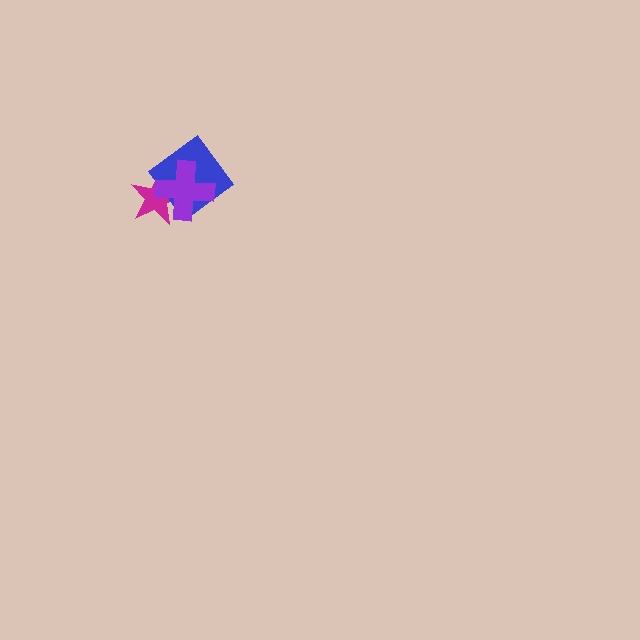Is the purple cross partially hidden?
No, no other shape covers it.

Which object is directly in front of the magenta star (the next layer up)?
The blue diamond is directly in front of the magenta star.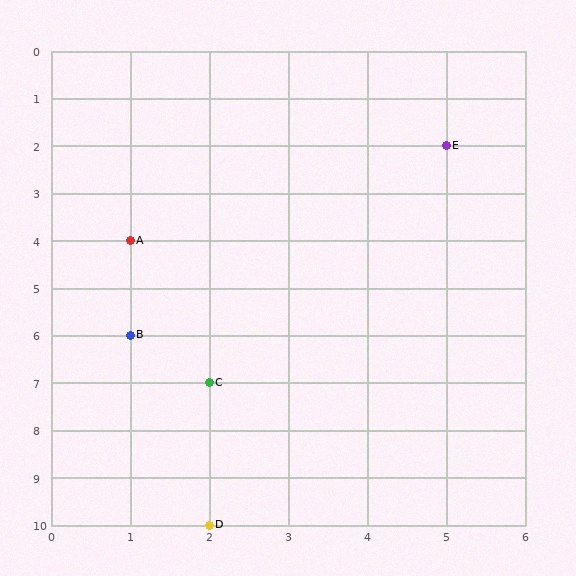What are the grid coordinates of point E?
Point E is at grid coordinates (5, 2).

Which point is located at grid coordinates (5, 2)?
Point E is at (5, 2).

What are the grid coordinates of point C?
Point C is at grid coordinates (2, 7).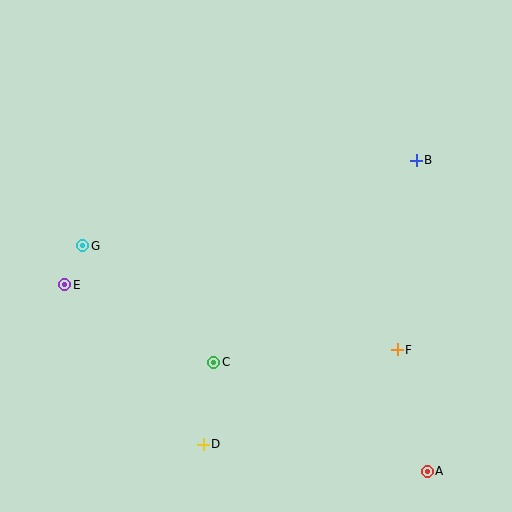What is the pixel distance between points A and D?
The distance between A and D is 226 pixels.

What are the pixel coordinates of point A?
Point A is at (427, 471).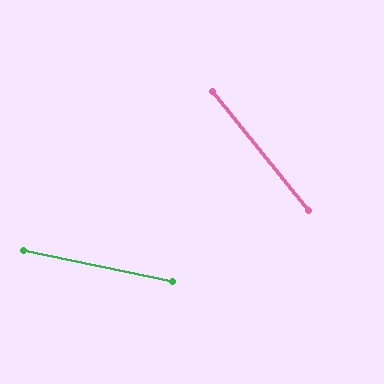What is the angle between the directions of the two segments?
Approximately 39 degrees.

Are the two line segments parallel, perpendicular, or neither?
Neither parallel nor perpendicular — they differ by about 39°.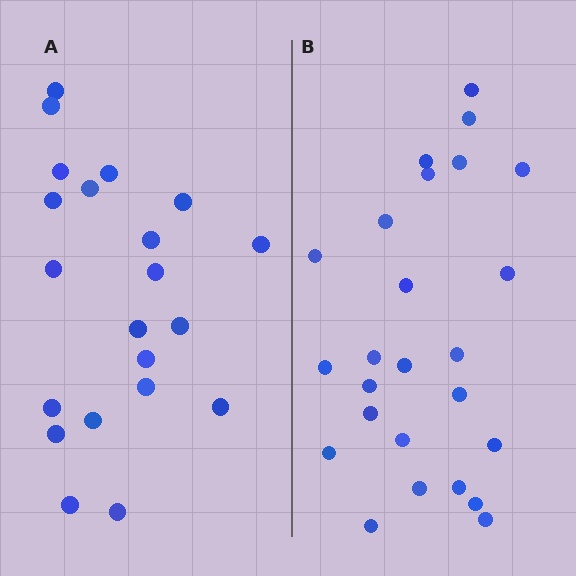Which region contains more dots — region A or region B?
Region B (the right region) has more dots.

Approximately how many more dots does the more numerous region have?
Region B has about 4 more dots than region A.